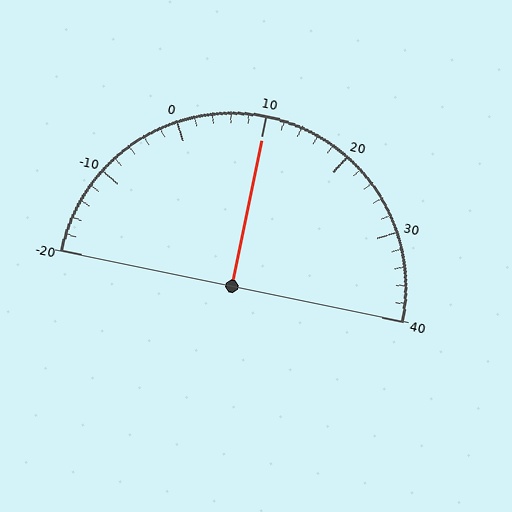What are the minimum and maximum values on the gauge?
The gauge ranges from -20 to 40.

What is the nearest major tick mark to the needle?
The nearest major tick mark is 10.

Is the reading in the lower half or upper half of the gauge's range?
The reading is in the upper half of the range (-20 to 40).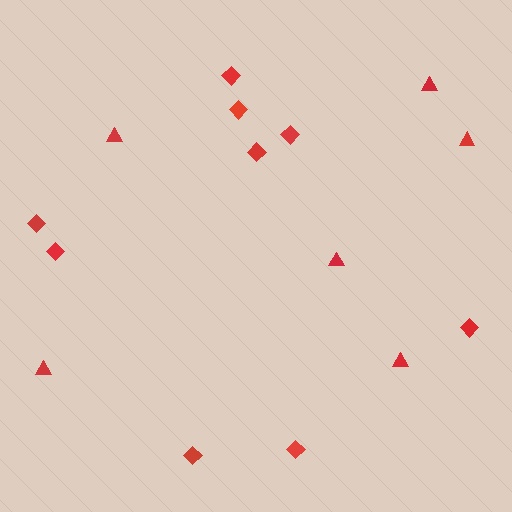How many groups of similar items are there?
There are 2 groups: one group of diamonds (9) and one group of triangles (6).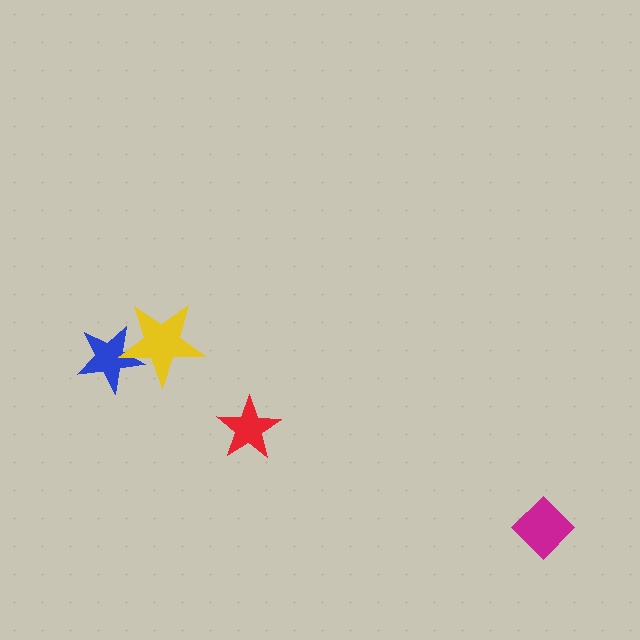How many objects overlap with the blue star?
1 object overlaps with the blue star.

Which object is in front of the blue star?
The yellow star is in front of the blue star.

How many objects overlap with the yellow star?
1 object overlaps with the yellow star.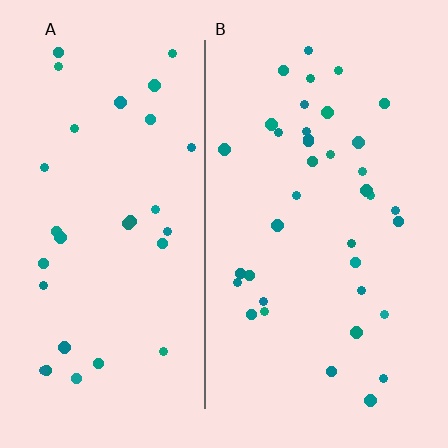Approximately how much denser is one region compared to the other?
Approximately 1.2× — region B over region A.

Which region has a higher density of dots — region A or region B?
B (the right).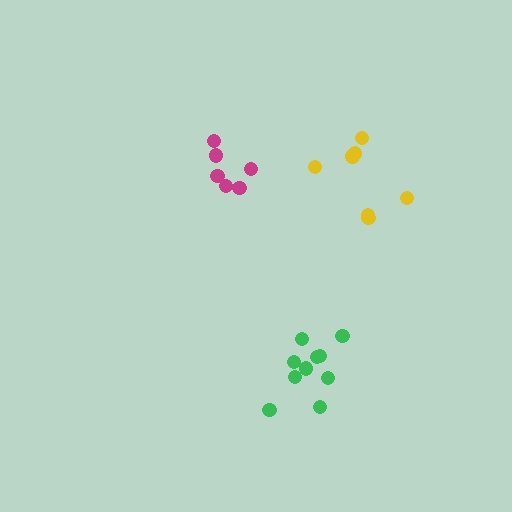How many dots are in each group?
Group 1: 6 dots, Group 2: 7 dots, Group 3: 10 dots (23 total).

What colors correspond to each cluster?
The clusters are colored: magenta, yellow, green.